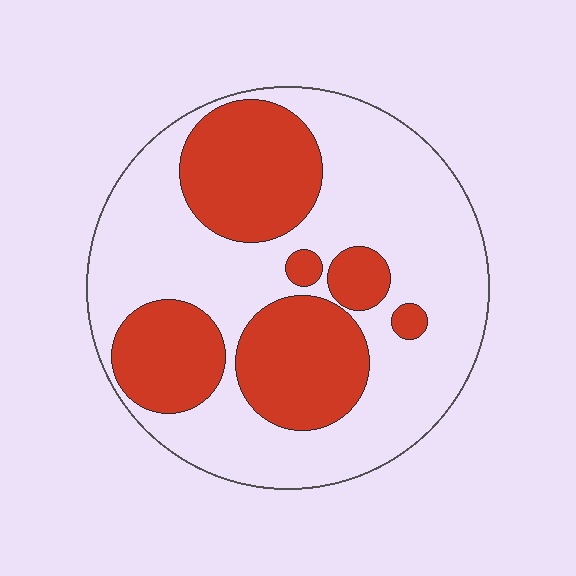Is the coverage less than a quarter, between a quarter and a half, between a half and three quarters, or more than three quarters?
Between a quarter and a half.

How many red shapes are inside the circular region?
6.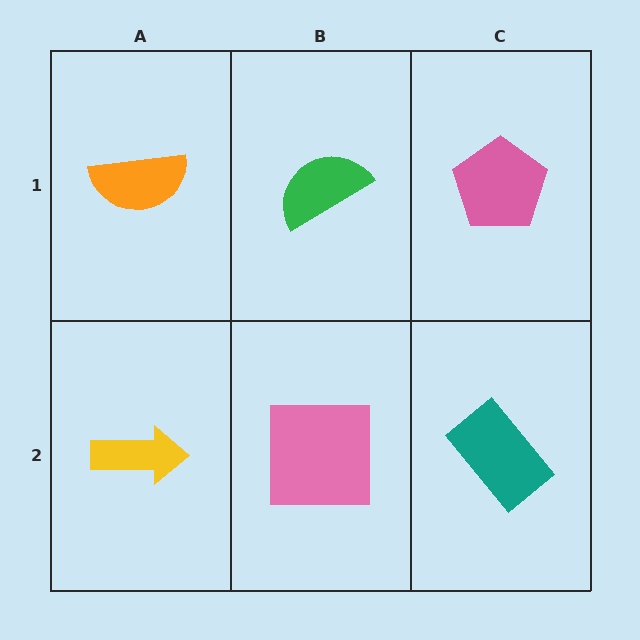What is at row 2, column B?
A pink square.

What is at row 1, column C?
A pink pentagon.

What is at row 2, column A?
A yellow arrow.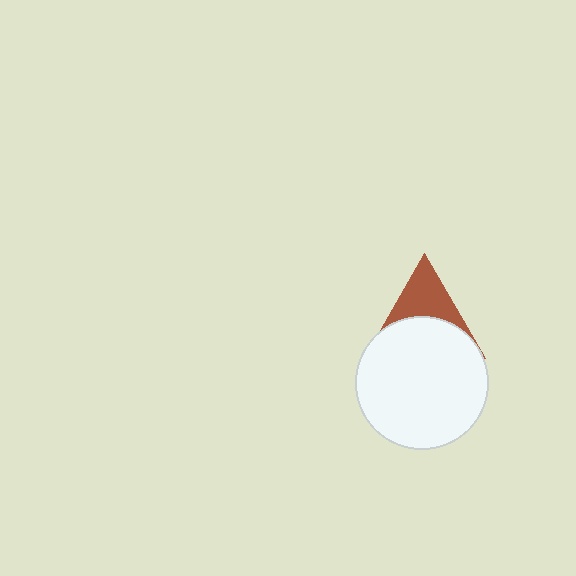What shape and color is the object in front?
The object in front is a white circle.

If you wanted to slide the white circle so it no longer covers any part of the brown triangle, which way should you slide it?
Slide it down — that is the most direct way to separate the two shapes.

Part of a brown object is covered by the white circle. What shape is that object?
It is a triangle.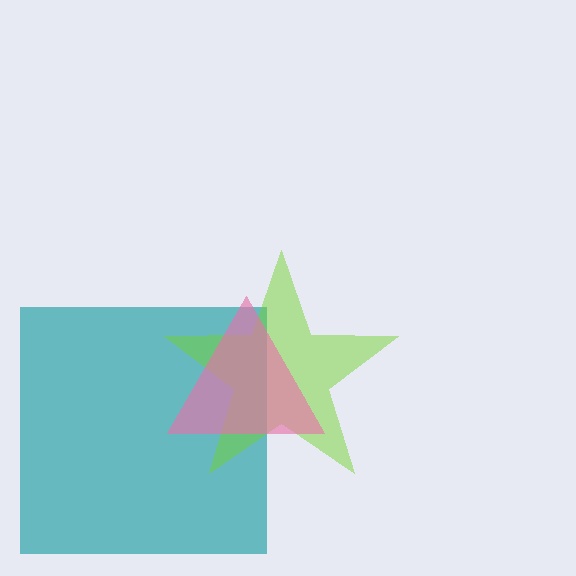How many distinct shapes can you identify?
There are 3 distinct shapes: a teal square, a lime star, a pink triangle.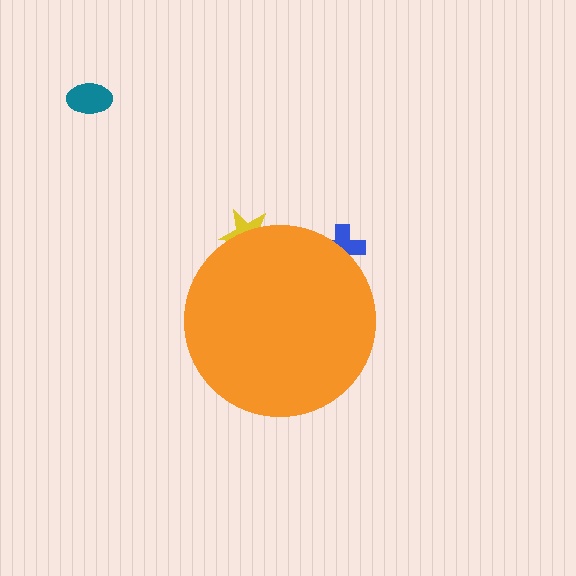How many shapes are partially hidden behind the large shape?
2 shapes are partially hidden.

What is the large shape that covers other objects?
An orange circle.